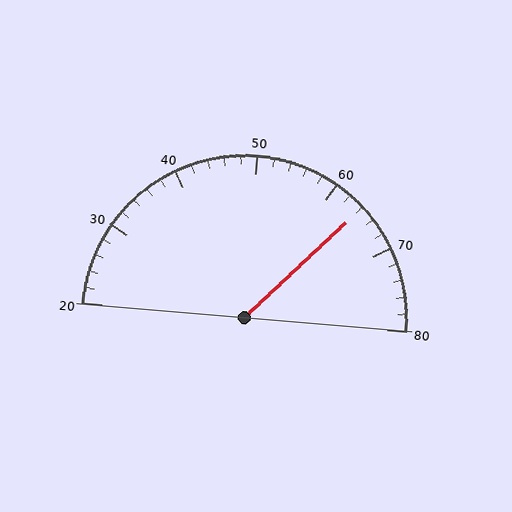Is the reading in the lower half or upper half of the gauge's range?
The reading is in the upper half of the range (20 to 80).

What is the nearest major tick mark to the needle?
The nearest major tick mark is 60.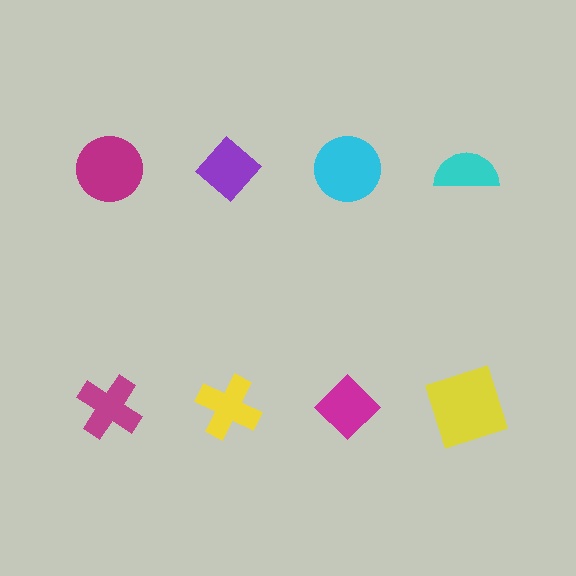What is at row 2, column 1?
A magenta cross.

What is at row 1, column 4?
A cyan semicircle.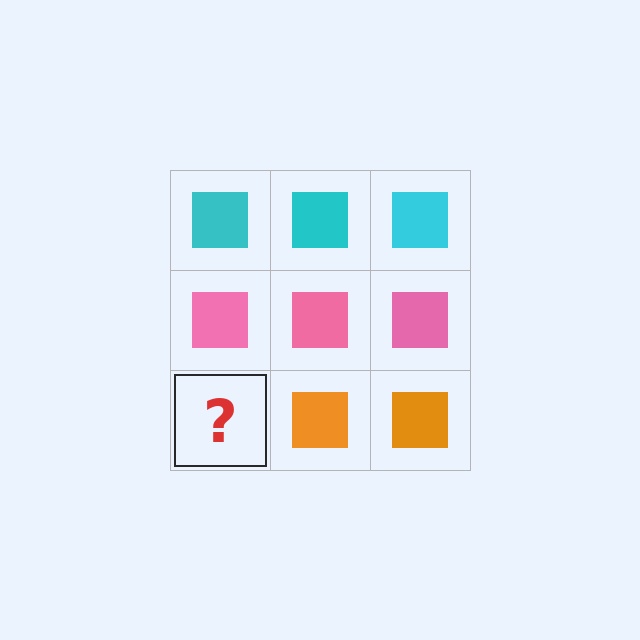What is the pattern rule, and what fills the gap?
The rule is that each row has a consistent color. The gap should be filled with an orange square.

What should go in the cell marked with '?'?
The missing cell should contain an orange square.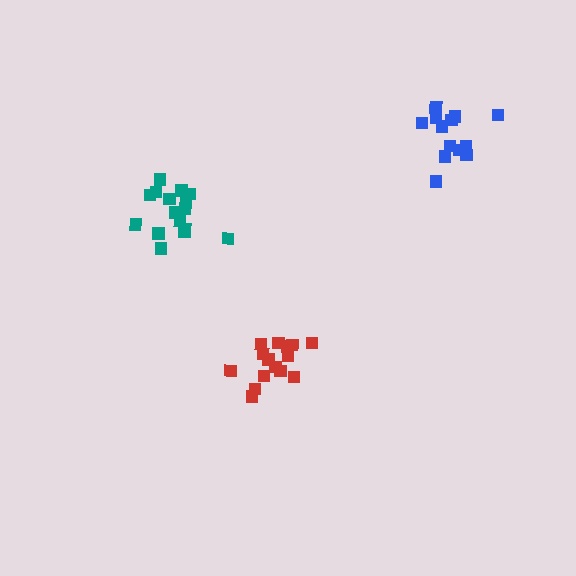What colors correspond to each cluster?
The clusters are colored: blue, red, teal.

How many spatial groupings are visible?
There are 3 spatial groupings.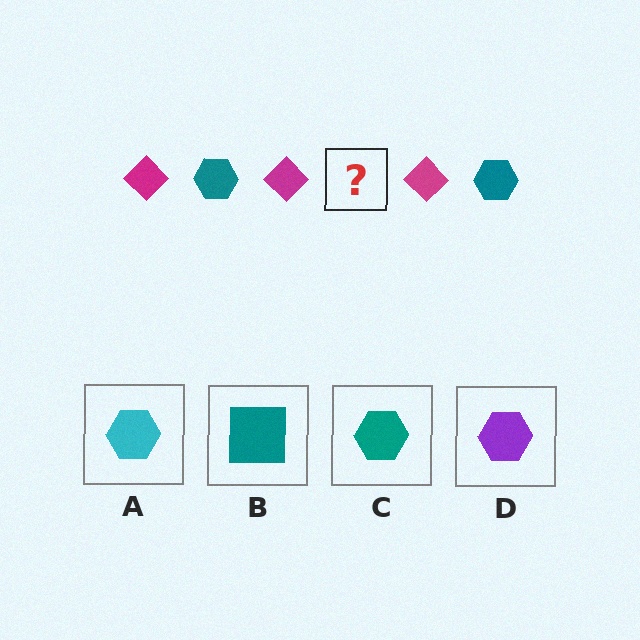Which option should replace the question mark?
Option C.